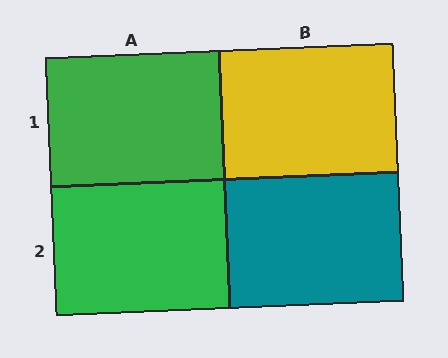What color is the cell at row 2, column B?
Teal.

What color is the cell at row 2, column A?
Green.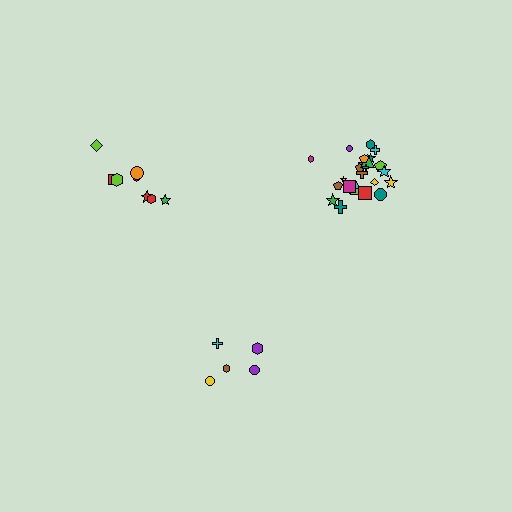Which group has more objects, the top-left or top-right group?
The top-right group.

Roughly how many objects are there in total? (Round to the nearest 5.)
Roughly 40 objects in total.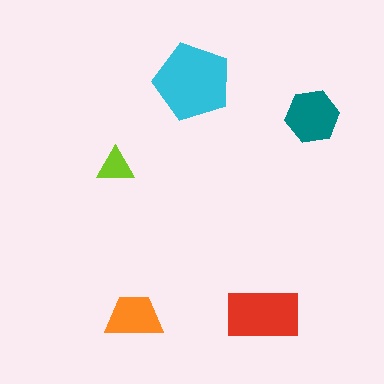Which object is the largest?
The cyan pentagon.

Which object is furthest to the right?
The teal hexagon is rightmost.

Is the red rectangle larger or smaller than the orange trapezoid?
Larger.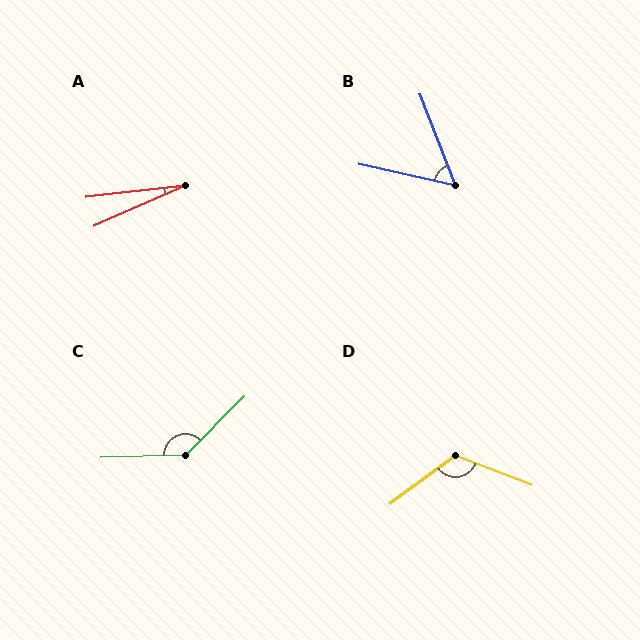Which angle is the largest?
C, at approximately 136 degrees.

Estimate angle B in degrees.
Approximately 56 degrees.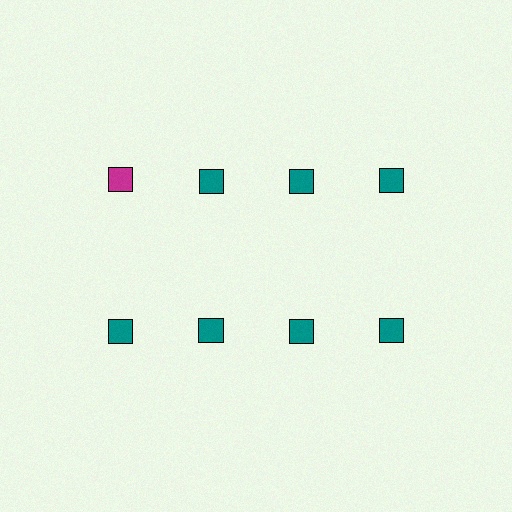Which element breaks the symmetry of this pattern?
The magenta square in the top row, leftmost column breaks the symmetry. All other shapes are teal squares.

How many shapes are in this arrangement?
There are 8 shapes arranged in a grid pattern.